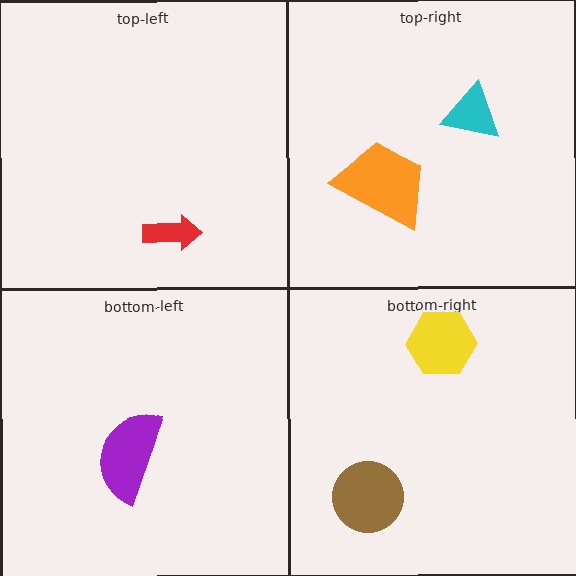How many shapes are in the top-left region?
1.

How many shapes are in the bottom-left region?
1.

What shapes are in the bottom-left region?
The purple semicircle.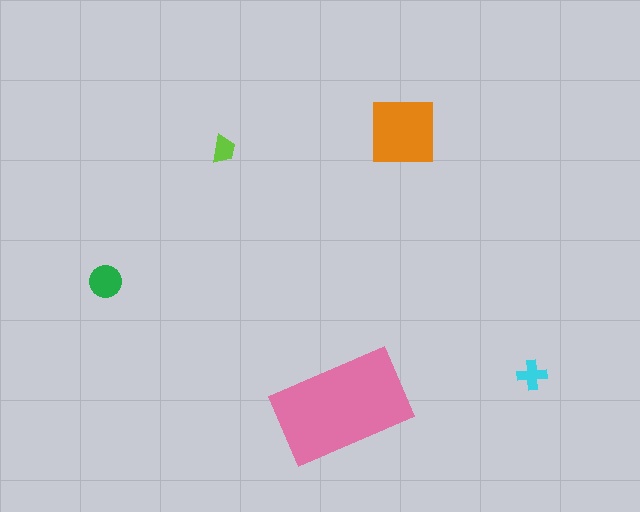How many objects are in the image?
There are 5 objects in the image.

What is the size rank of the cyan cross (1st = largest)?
4th.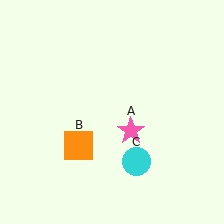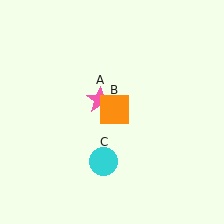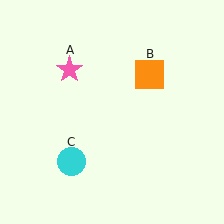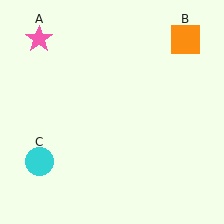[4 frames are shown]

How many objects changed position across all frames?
3 objects changed position: pink star (object A), orange square (object B), cyan circle (object C).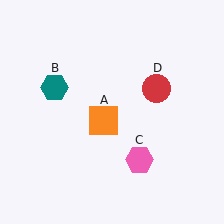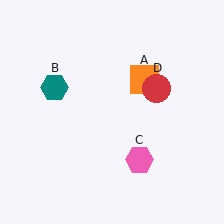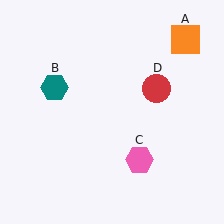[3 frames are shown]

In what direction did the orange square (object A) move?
The orange square (object A) moved up and to the right.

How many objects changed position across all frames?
1 object changed position: orange square (object A).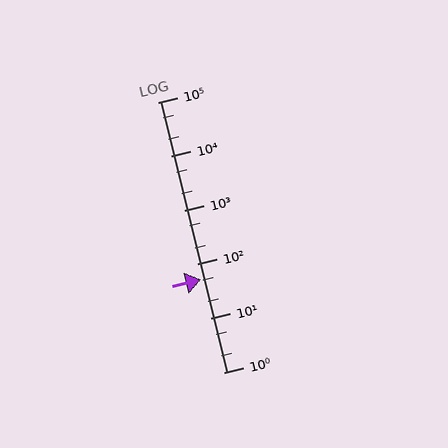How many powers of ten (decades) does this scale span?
The scale spans 5 decades, from 1 to 100000.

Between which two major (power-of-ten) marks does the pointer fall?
The pointer is between 10 and 100.